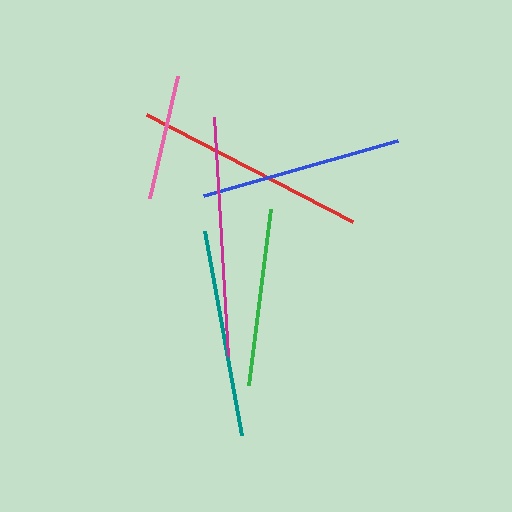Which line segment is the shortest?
The pink line is the shortest at approximately 126 pixels.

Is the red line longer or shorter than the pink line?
The red line is longer than the pink line.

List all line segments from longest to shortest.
From longest to shortest: magenta, red, teal, blue, green, pink.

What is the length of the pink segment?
The pink segment is approximately 126 pixels long.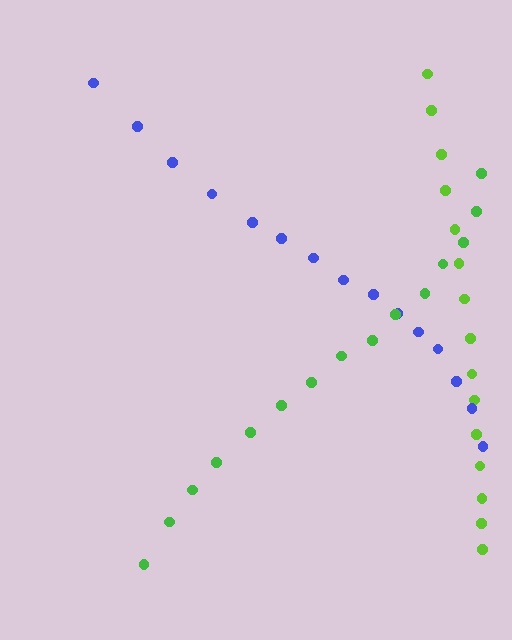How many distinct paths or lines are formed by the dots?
There are 3 distinct paths.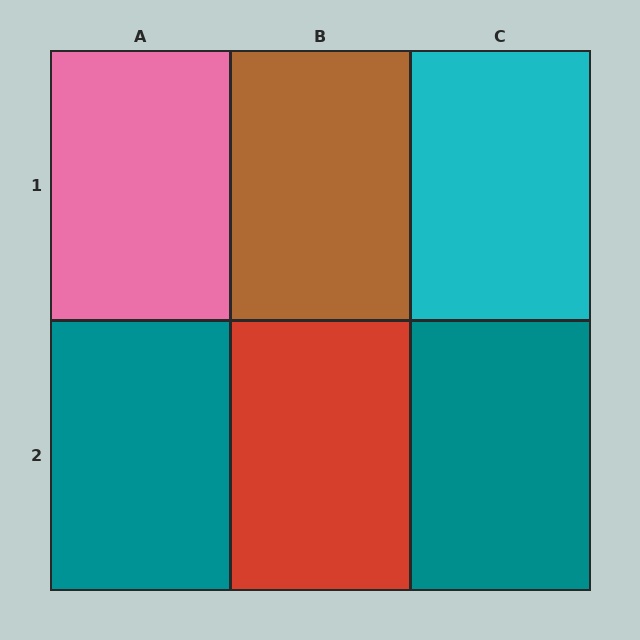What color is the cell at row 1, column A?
Pink.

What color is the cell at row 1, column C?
Cyan.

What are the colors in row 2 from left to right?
Teal, red, teal.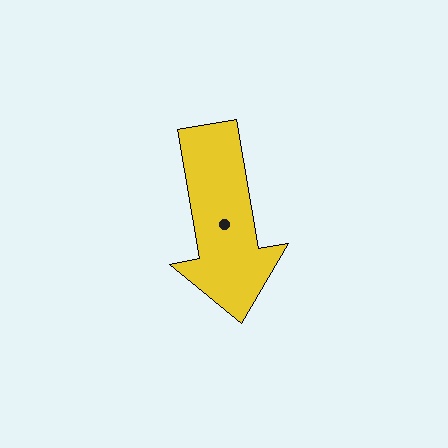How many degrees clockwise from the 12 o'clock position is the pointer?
Approximately 170 degrees.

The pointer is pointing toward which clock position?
Roughly 6 o'clock.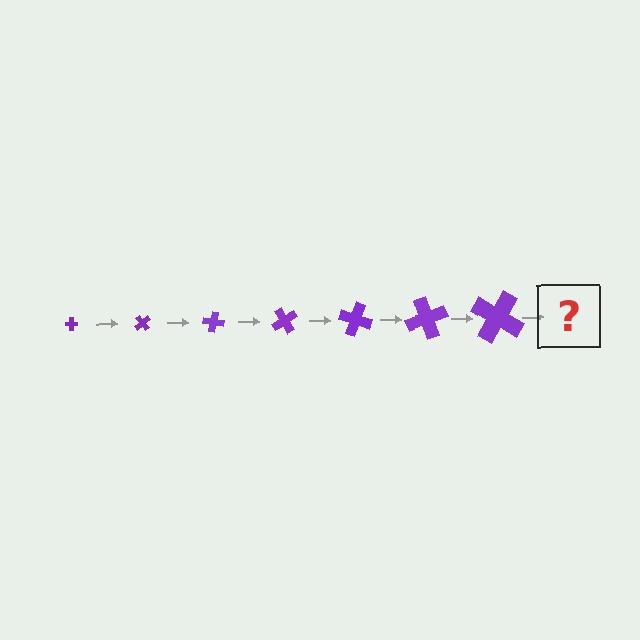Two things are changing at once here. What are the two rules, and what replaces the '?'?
The two rules are that the cross grows larger each step and it rotates 50 degrees each step. The '?' should be a cross, larger than the previous one and rotated 350 degrees from the start.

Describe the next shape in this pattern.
It should be a cross, larger than the previous one and rotated 350 degrees from the start.